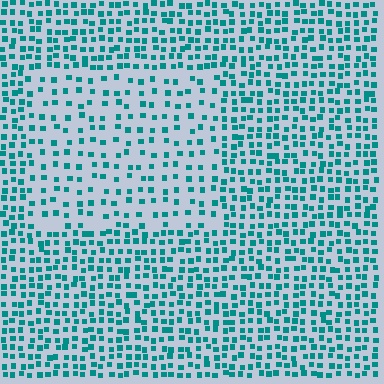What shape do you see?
I see a rectangle.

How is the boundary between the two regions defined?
The boundary is defined by a change in element density (approximately 1.9x ratio). All elements are the same color, size, and shape.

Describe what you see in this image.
The image contains small teal elements arranged at two different densities. A rectangle-shaped region is visible where the elements are less densely packed than the surrounding area.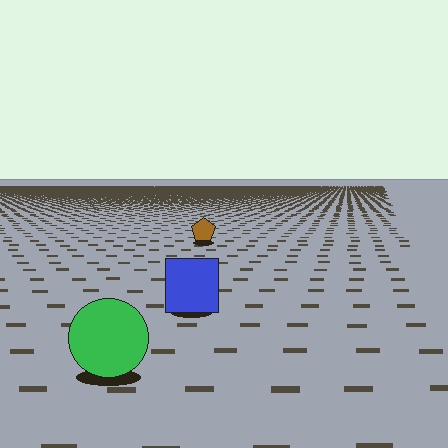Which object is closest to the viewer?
The green circle is closest. The texture marks near it are larger and more spread out.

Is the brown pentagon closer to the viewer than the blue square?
No. The blue square is closer — you can tell from the texture gradient: the ground texture is coarser near it.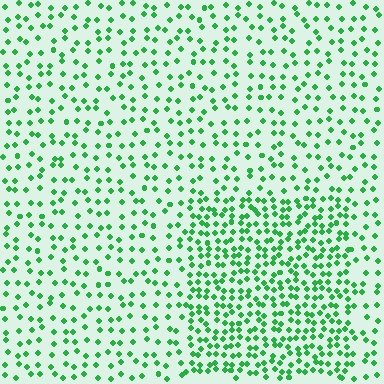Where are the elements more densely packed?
The elements are more densely packed inside the rectangle boundary.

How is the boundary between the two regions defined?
The boundary is defined by a change in element density (approximately 2.0x ratio). All elements are the same color, size, and shape.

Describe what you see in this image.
The image contains small green elements arranged at two different densities. A rectangle-shaped region is visible where the elements are more densely packed than the surrounding area.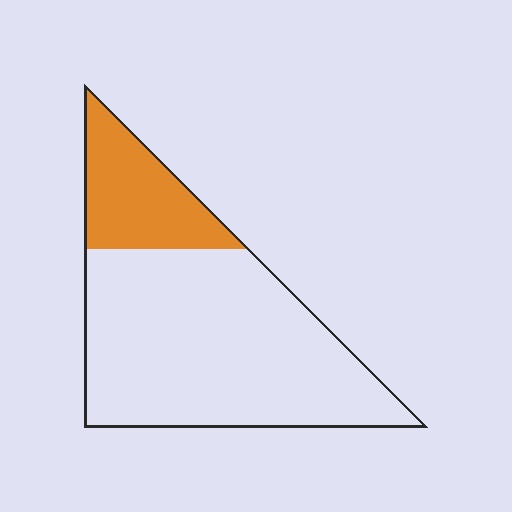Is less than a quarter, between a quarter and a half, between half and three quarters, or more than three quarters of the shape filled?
Less than a quarter.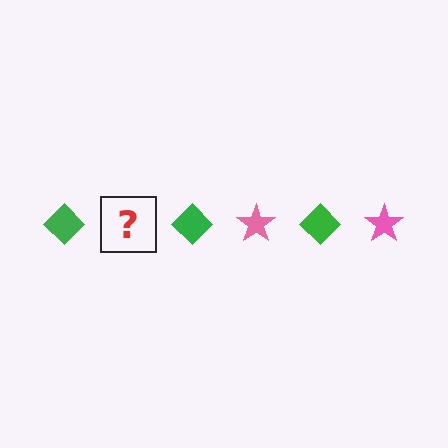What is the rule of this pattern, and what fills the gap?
The rule is that the pattern alternates between green diamond and pink star. The gap should be filled with a pink star.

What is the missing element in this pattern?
The missing element is a pink star.